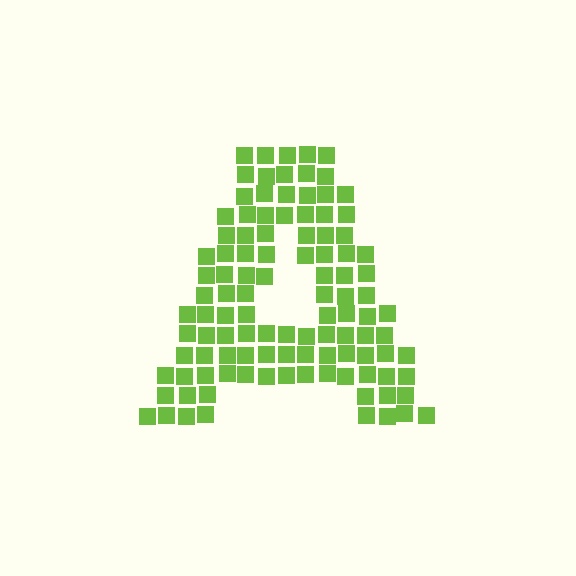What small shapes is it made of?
It is made of small squares.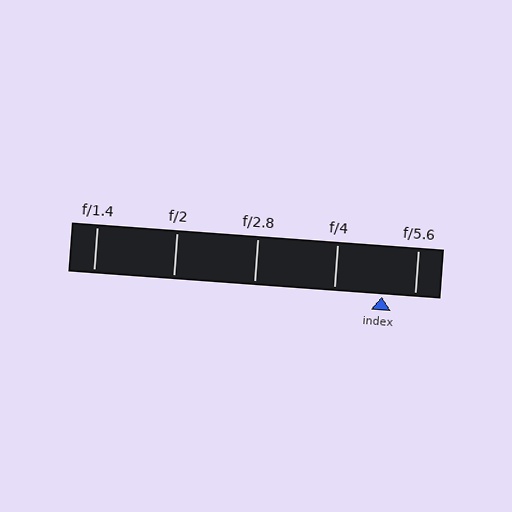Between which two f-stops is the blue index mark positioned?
The index mark is between f/4 and f/5.6.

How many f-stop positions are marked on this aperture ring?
There are 5 f-stop positions marked.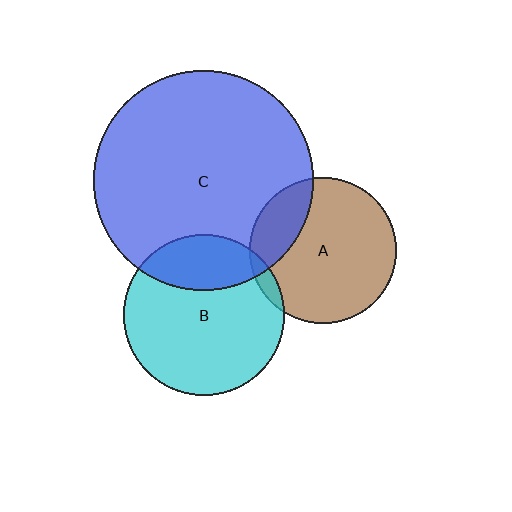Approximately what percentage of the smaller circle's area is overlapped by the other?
Approximately 25%.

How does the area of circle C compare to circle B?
Approximately 1.9 times.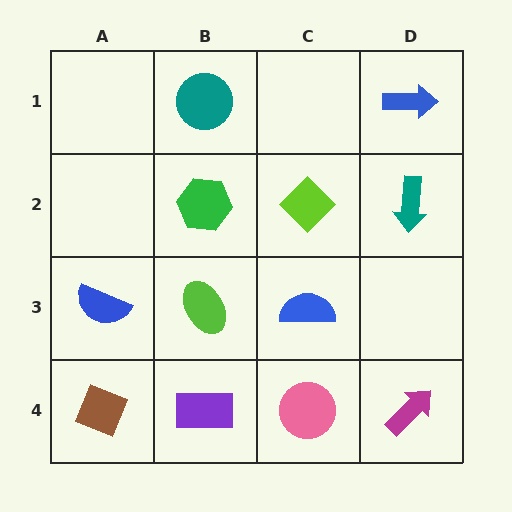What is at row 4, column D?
A magenta arrow.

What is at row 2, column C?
A lime diamond.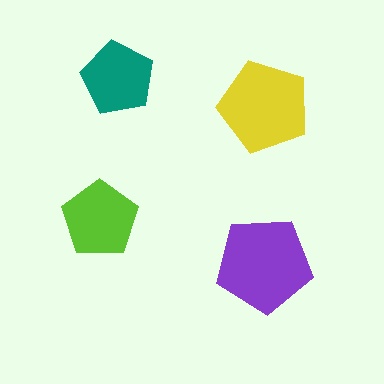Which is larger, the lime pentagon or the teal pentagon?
The lime one.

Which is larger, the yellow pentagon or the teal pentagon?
The yellow one.